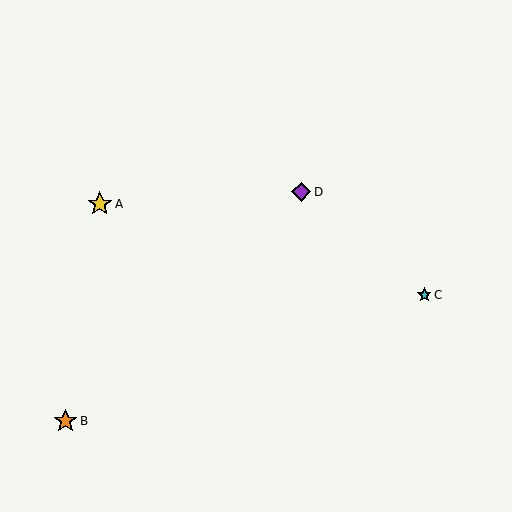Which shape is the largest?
The yellow star (labeled A) is the largest.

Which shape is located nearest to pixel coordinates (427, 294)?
The cyan star (labeled C) at (424, 295) is nearest to that location.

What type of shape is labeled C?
Shape C is a cyan star.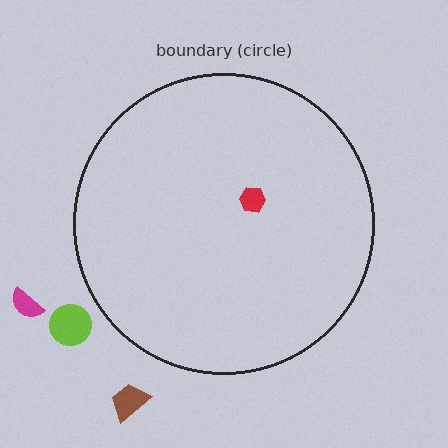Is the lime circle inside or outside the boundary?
Outside.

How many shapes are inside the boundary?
1 inside, 3 outside.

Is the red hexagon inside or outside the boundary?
Inside.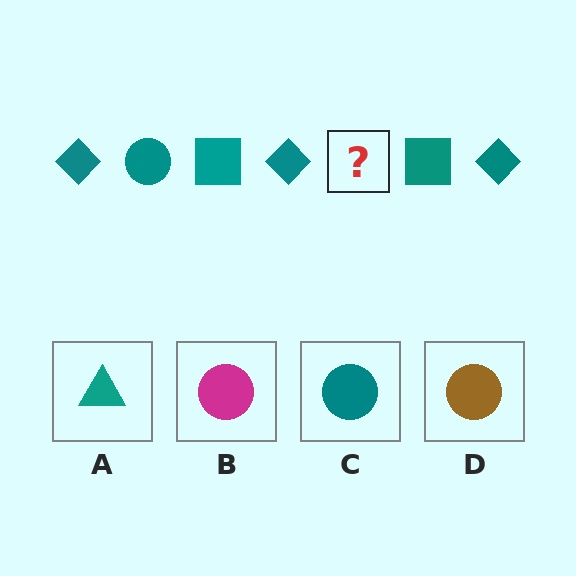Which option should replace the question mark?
Option C.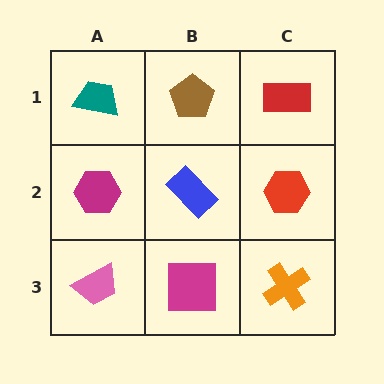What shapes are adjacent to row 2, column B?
A brown pentagon (row 1, column B), a magenta square (row 3, column B), a magenta hexagon (row 2, column A), a red hexagon (row 2, column C).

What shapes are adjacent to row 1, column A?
A magenta hexagon (row 2, column A), a brown pentagon (row 1, column B).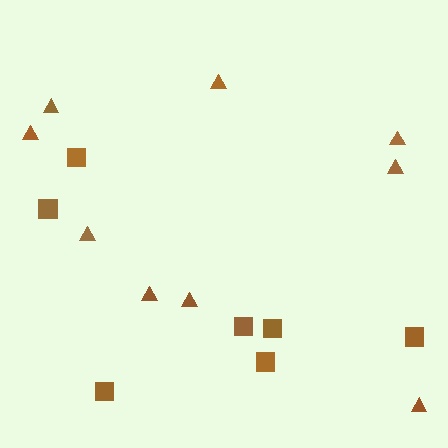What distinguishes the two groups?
There are 2 groups: one group of squares (7) and one group of triangles (9).